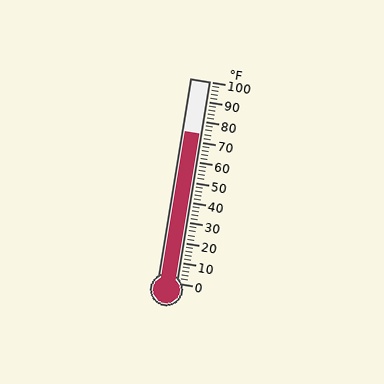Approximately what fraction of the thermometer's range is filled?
The thermometer is filled to approximately 75% of its range.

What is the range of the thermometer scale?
The thermometer scale ranges from 0°F to 100°F.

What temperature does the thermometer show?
The thermometer shows approximately 74°F.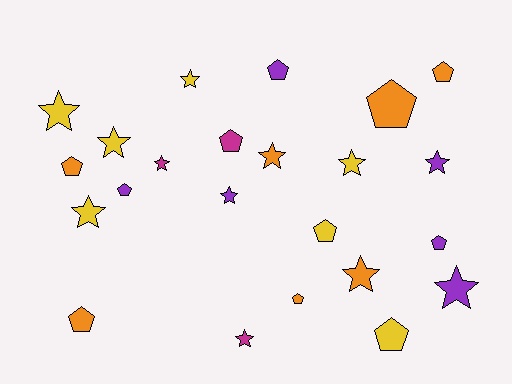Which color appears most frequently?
Orange, with 7 objects.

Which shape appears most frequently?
Star, with 12 objects.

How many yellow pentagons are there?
There are 2 yellow pentagons.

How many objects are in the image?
There are 23 objects.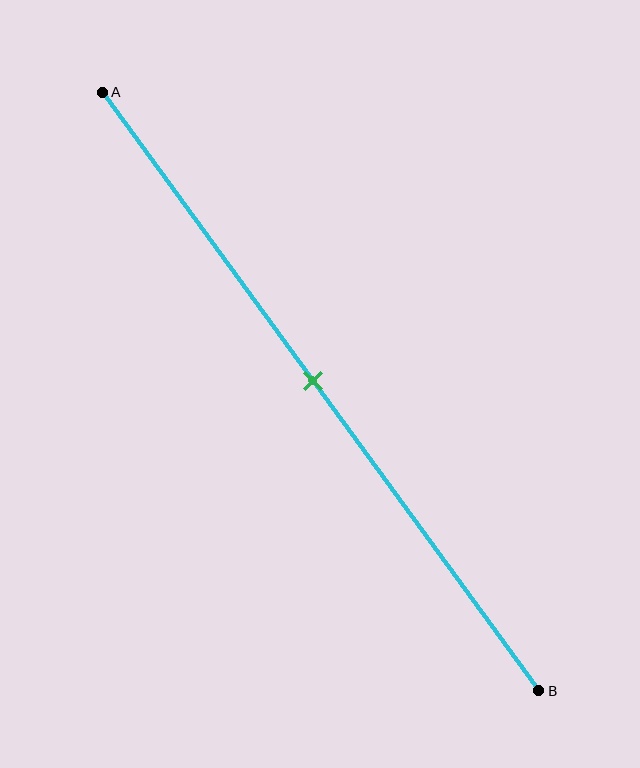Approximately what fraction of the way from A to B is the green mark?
The green mark is approximately 50% of the way from A to B.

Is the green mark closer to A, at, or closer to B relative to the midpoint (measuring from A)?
The green mark is approximately at the midpoint of segment AB.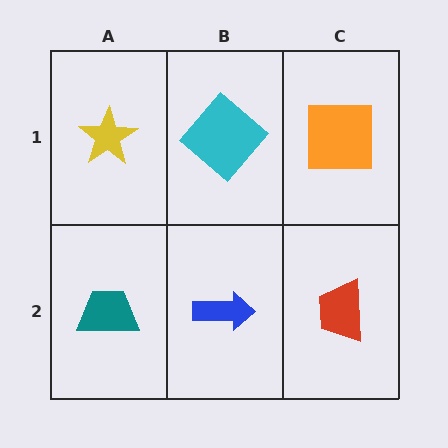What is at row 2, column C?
A red trapezoid.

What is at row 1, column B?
A cyan diamond.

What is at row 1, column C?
An orange square.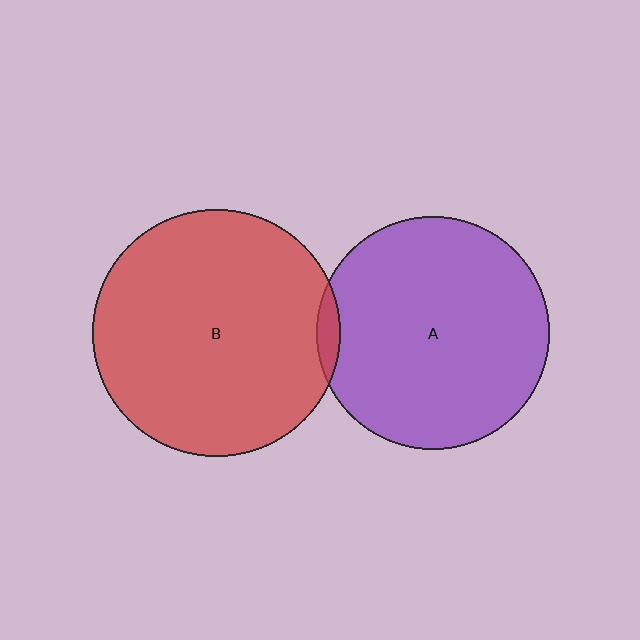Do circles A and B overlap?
Yes.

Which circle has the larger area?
Circle B (red).